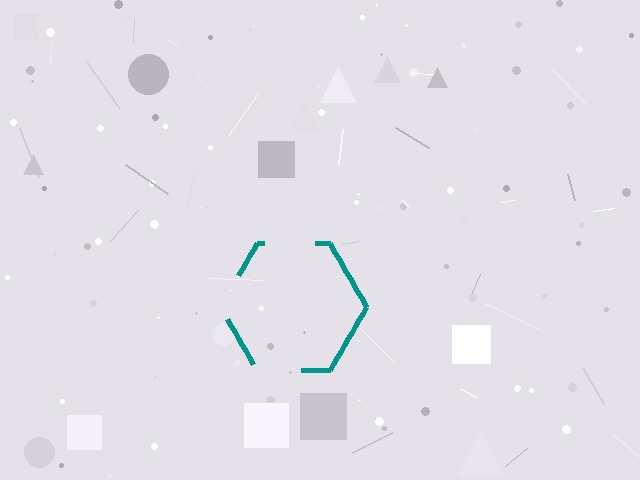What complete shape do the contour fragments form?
The contour fragments form a hexagon.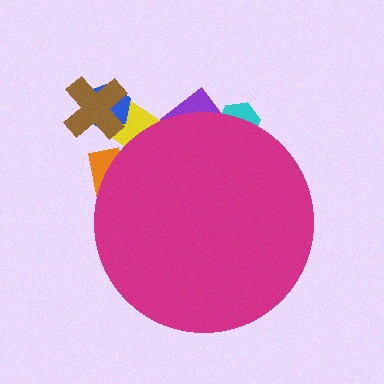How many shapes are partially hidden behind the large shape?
4 shapes are partially hidden.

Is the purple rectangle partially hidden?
Yes, the purple rectangle is partially hidden behind the magenta circle.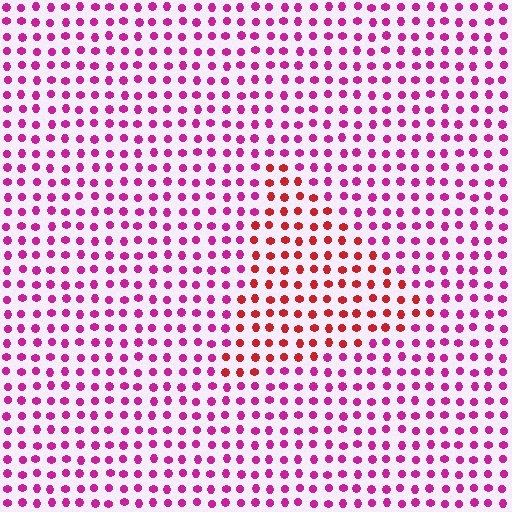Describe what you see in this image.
The image is filled with small magenta elements in a uniform arrangement. A triangle-shaped region is visible where the elements are tinted to a slightly different hue, forming a subtle color boundary.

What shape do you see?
I see a triangle.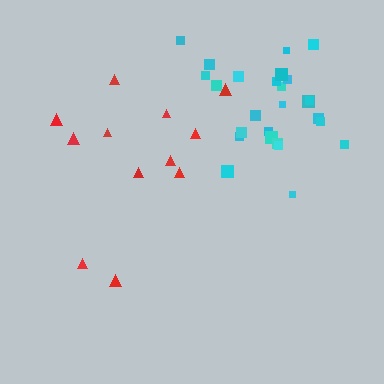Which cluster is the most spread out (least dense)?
Red.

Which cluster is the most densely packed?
Cyan.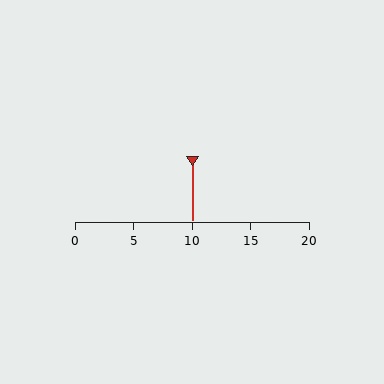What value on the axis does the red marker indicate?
The marker indicates approximately 10.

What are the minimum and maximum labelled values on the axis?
The axis runs from 0 to 20.